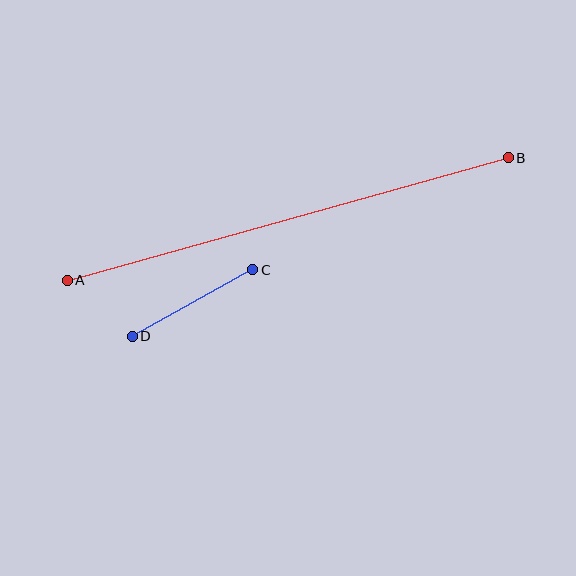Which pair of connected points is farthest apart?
Points A and B are farthest apart.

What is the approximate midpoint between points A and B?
The midpoint is at approximately (288, 219) pixels.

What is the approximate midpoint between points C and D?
The midpoint is at approximately (192, 303) pixels.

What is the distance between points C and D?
The distance is approximately 138 pixels.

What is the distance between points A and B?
The distance is approximately 457 pixels.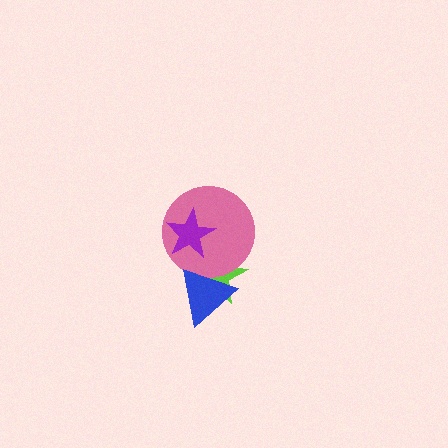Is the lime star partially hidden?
Yes, it is partially covered by another shape.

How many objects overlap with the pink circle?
3 objects overlap with the pink circle.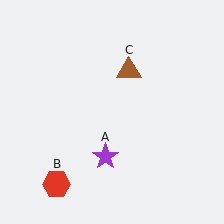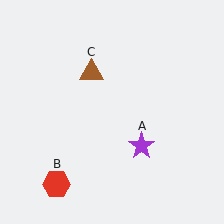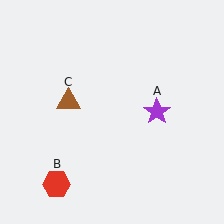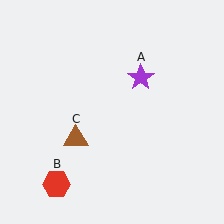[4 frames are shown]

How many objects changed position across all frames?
2 objects changed position: purple star (object A), brown triangle (object C).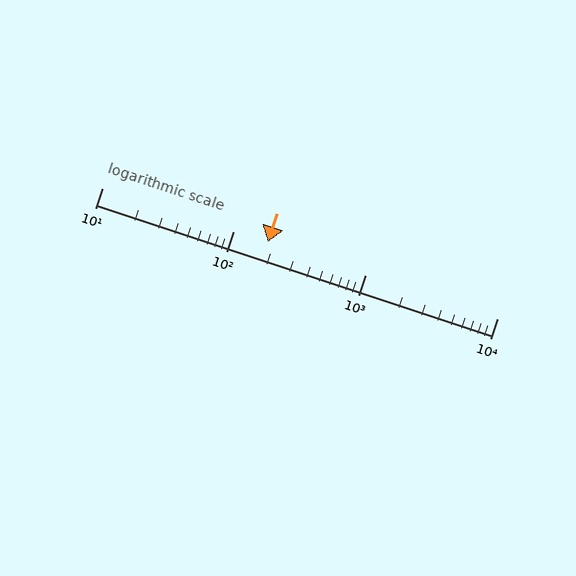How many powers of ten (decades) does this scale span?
The scale spans 3 decades, from 10 to 10000.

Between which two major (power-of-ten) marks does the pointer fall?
The pointer is between 100 and 1000.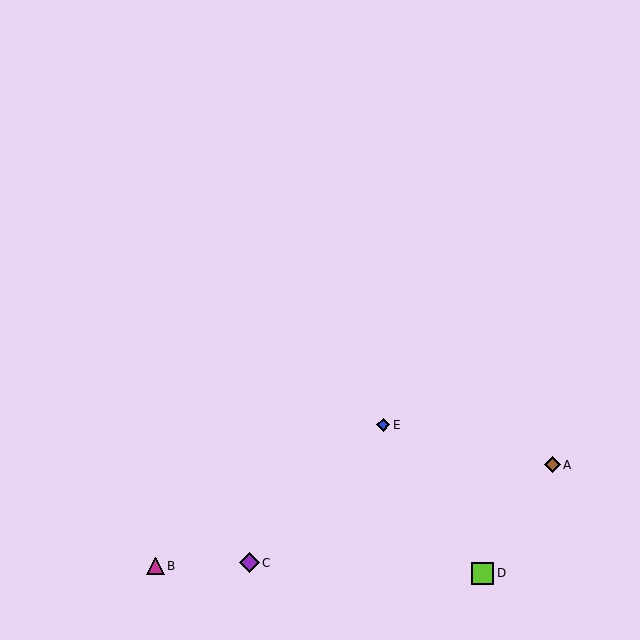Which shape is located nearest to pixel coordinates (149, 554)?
The magenta triangle (labeled B) at (155, 566) is nearest to that location.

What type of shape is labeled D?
Shape D is a lime square.